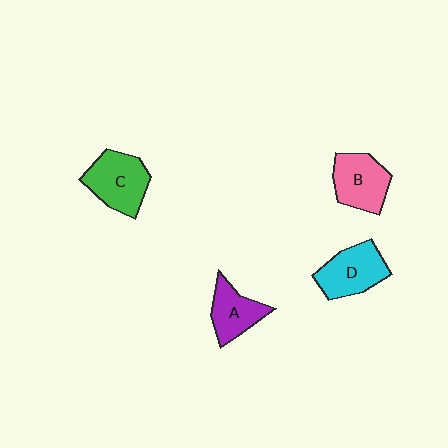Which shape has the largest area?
Shape C (green).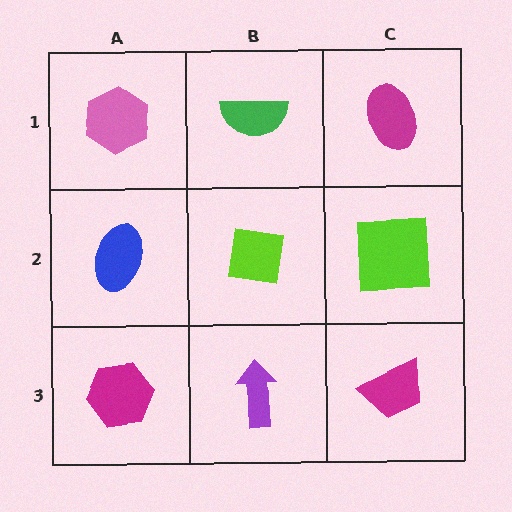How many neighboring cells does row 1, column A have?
2.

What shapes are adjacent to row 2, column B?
A green semicircle (row 1, column B), a purple arrow (row 3, column B), a blue ellipse (row 2, column A), a lime square (row 2, column C).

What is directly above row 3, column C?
A lime square.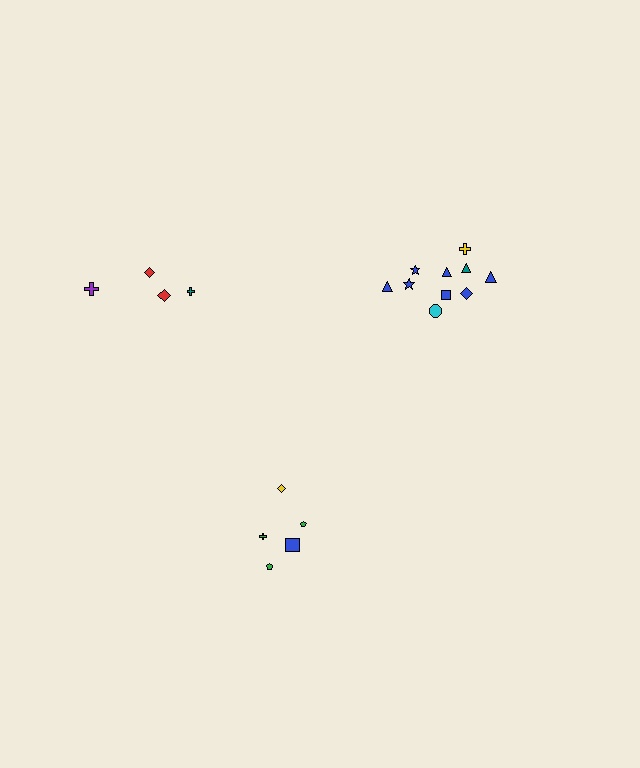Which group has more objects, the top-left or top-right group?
The top-right group.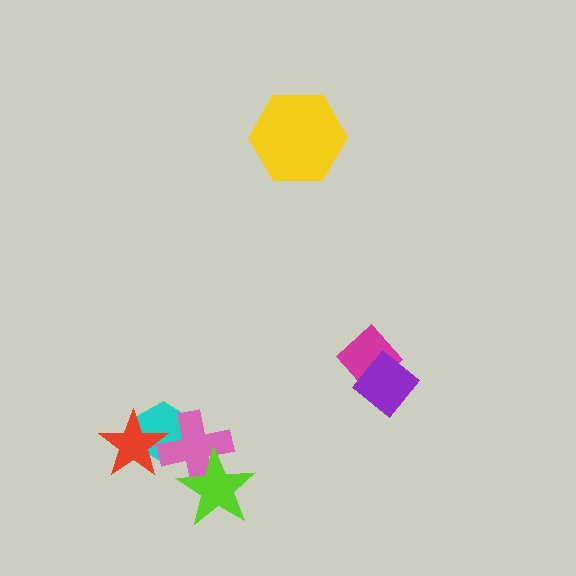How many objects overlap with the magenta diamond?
1 object overlaps with the magenta diamond.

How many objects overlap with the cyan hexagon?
2 objects overlap with the cyan hexagon.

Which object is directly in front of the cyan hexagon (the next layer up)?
The pink cross is directly in front of the cyan hexagon.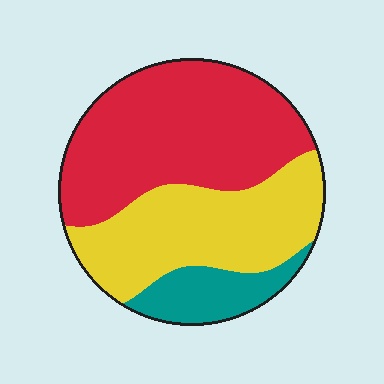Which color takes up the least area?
Teal, at roughly 15%.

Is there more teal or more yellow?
Yellow.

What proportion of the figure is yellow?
Yellow covers 37% of the figure.